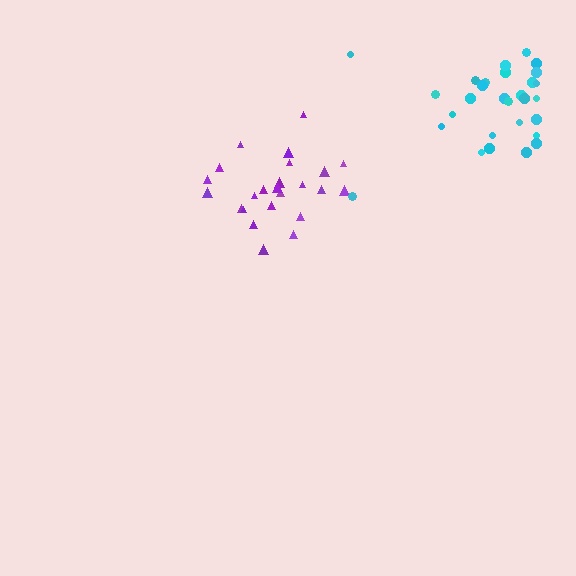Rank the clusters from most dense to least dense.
purple, cyan.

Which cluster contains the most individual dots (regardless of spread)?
Cyan (30).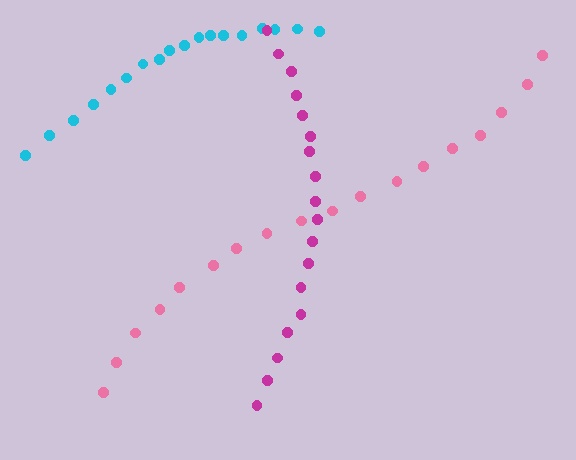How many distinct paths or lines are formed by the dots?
There are 3 distinct paths.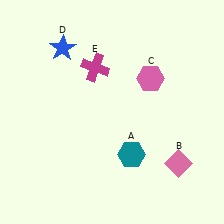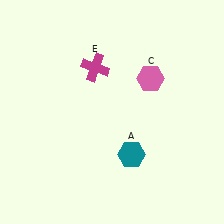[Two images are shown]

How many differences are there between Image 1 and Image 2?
There are 2 differences between the two images.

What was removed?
The pink diamond (B), the blue star (D) were removed in Image 2.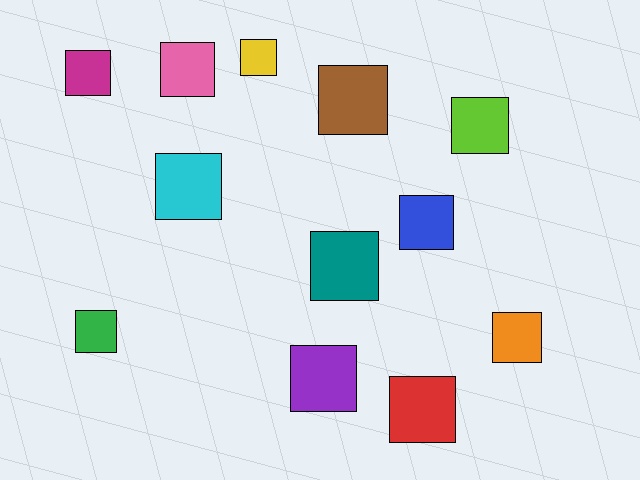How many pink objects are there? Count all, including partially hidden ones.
There is 1 pink object.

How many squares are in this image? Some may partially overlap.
There are 12 squares.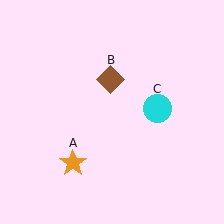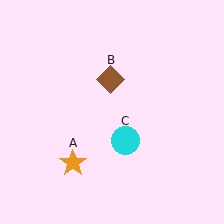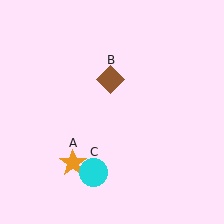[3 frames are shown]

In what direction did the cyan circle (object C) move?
The cyan circle (object C) moved down and to the left.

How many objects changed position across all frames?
1 object changed position: cyan circle (object C).